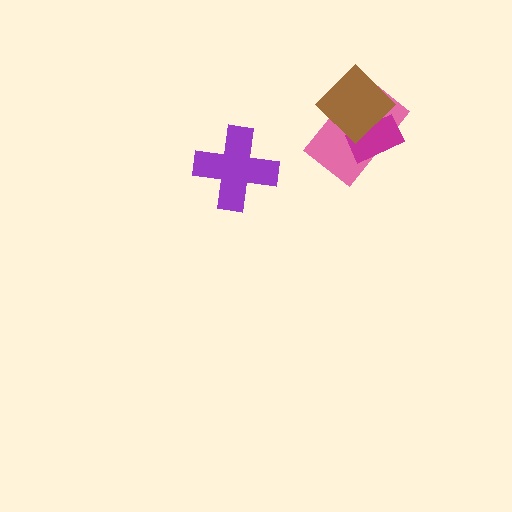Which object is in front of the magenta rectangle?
The brown diamond is in front of the magenta rectangle.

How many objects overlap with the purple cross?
0 objects overlap with the purple cross.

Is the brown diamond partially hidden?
No, no other shape covers it.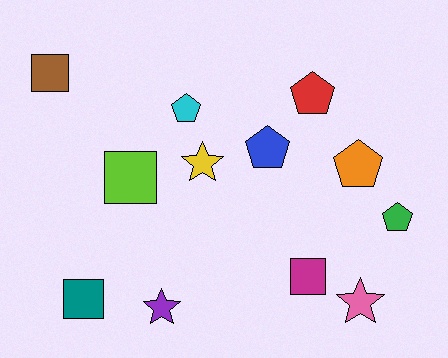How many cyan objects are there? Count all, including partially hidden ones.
There is 1 cyan object.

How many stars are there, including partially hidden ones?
There are 3 stars.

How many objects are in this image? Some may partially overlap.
There are 12 objects.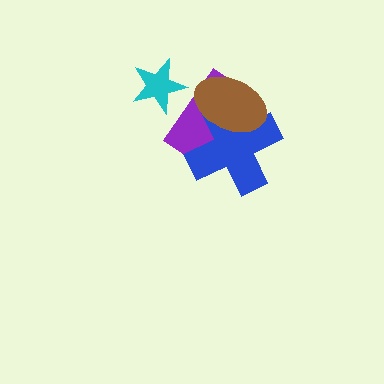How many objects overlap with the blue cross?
2 objects overlap with the blue cross.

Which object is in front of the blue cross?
The brown ellipse is in front of the blue cross.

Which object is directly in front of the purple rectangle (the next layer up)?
The blue cross is directly in front of the purple rectangle.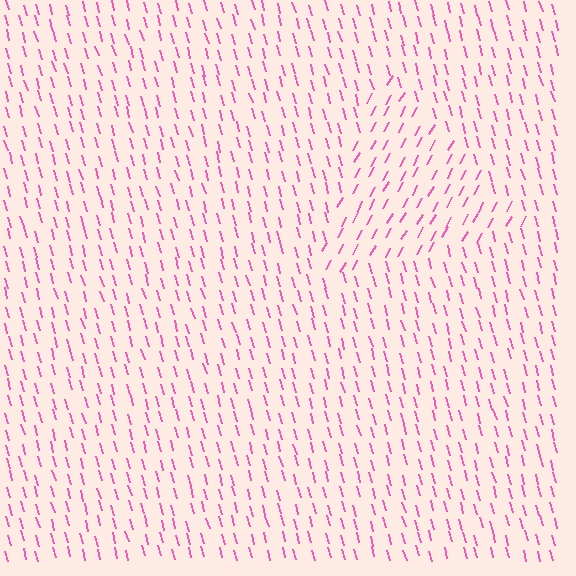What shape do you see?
I see a triangle.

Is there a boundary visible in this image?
Yes, there is a texture boundary formed by a change in line orientation.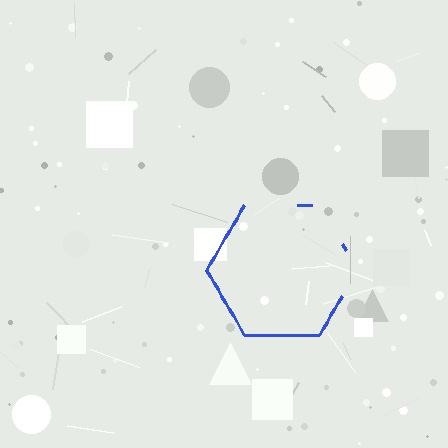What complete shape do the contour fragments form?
The contour fragments form a hexagon.